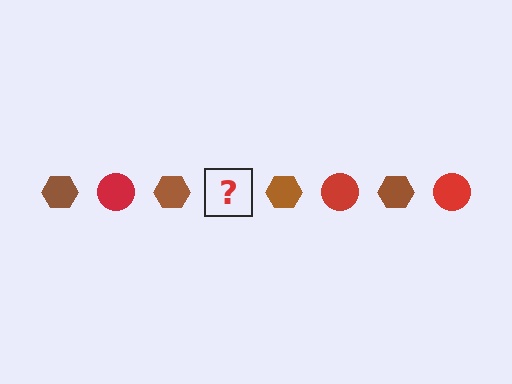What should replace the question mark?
The question mark should be replaced with a red circle.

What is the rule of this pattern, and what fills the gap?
The rule is that the pattern alternates between brown hexagon and red circle. The gap should be filled with a red circle.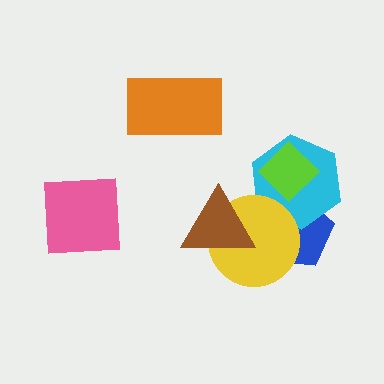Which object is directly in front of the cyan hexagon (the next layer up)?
The yellow circle is directly in front of the cyan hexagon.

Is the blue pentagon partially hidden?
Yes, it is partially covered by another shape.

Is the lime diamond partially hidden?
No, no other shape covers it.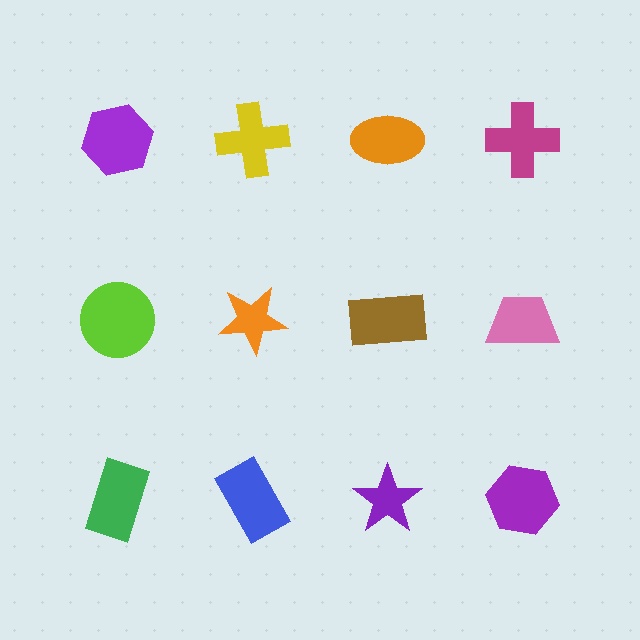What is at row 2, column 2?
An orange star.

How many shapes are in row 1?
4 shapes.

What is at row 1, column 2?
A yellow cross.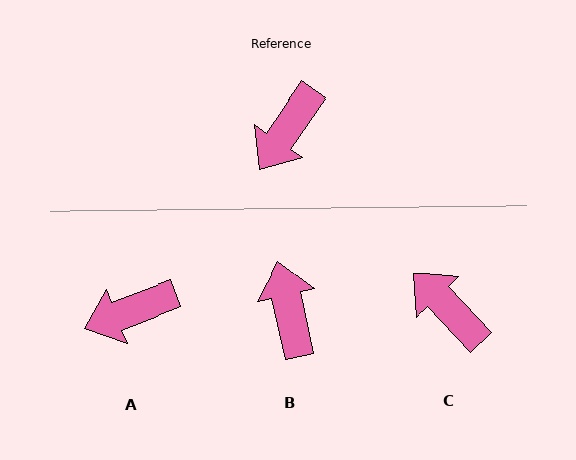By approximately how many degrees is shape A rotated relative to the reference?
Approximately 35 degrees clockwise.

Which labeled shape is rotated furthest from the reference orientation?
B, about 133 degrees away.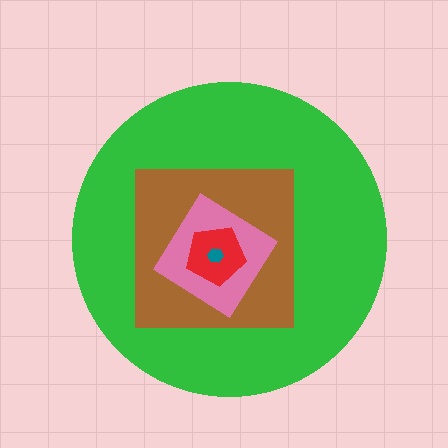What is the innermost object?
The teal hexagon.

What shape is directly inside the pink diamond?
The red pentagon.